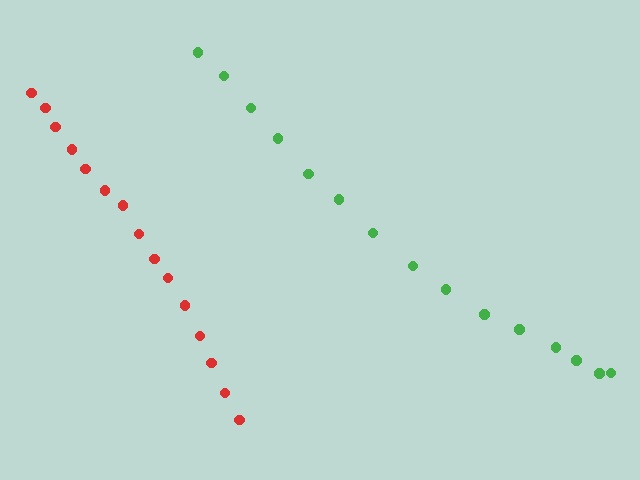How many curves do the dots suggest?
There are 2 distinct paths.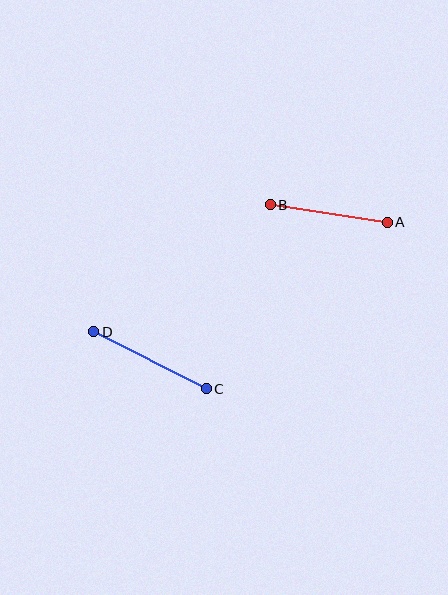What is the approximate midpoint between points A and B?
The midpoint is at approximately (329, 214) pixels.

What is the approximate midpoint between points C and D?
The midpoint is at approximately (150, 360) pixels.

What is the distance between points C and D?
The distance is approximately 126 pixels.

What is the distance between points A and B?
The distance is approximately 118 pixels.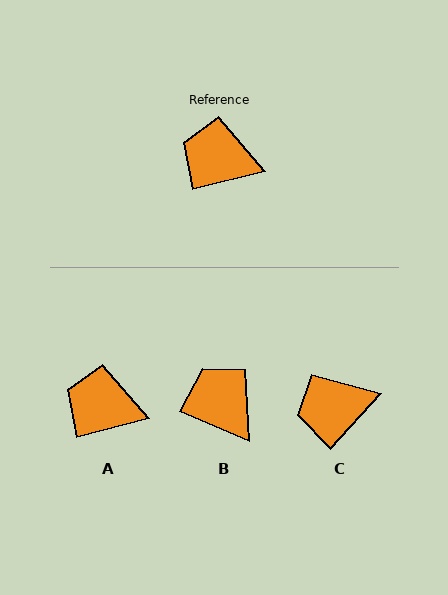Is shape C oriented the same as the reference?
No, it is off by about 34 degrees.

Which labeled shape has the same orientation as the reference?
A.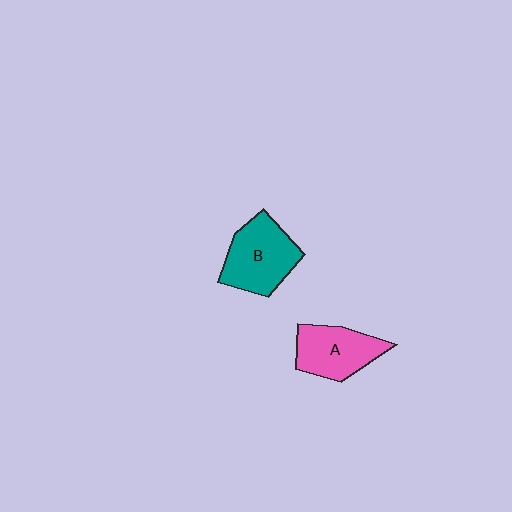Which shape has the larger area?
Shape B (teal).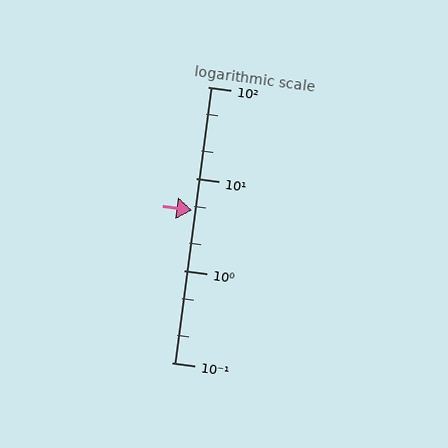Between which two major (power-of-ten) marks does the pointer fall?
The pointer is between 1 and 10.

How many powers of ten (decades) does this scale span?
The scale spans 3 decades, from 0.1 to 100.